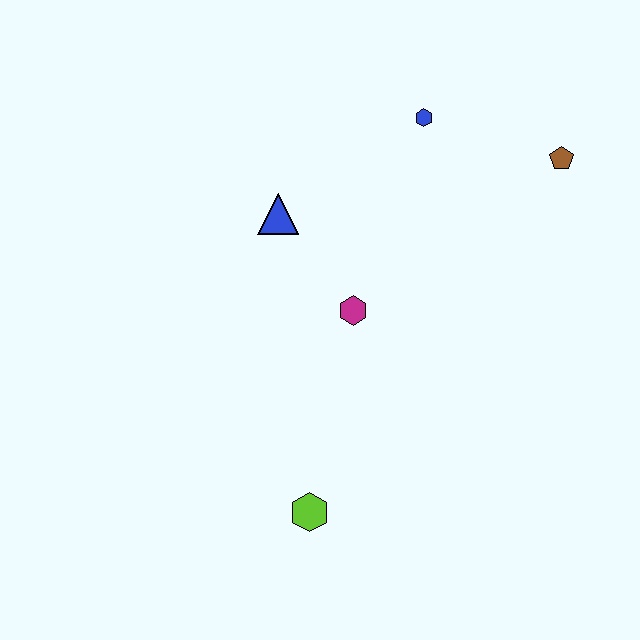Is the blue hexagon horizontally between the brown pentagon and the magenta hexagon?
Yes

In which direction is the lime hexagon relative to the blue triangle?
The lime hexagon is below the blue triangle.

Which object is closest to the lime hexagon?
The magenta hexagon is closest to the lime hexagon.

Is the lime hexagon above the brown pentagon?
No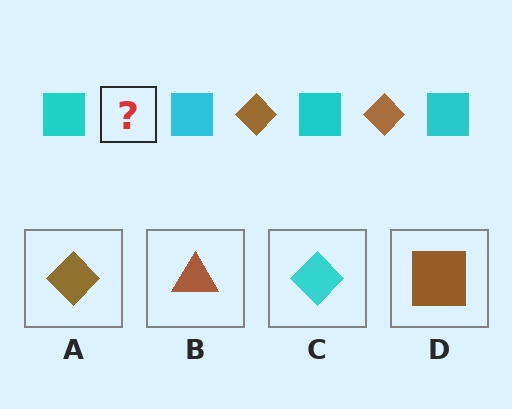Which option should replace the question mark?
Option A.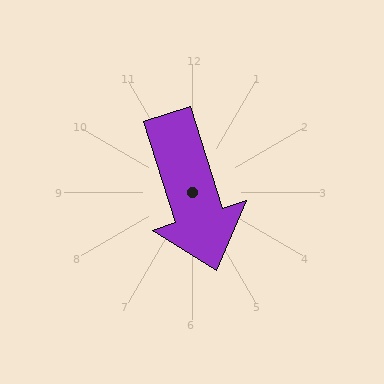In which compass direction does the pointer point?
South.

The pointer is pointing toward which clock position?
Roughly 5 o'clock.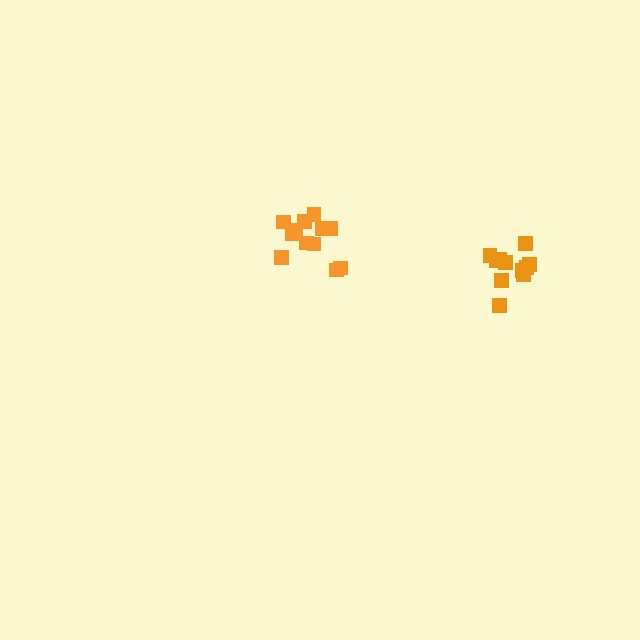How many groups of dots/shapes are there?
There are 2 groups.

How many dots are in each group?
Group 1: 12 dots, Group 2: 11 dots (23 total).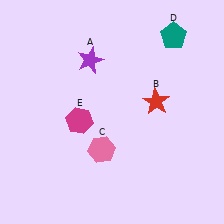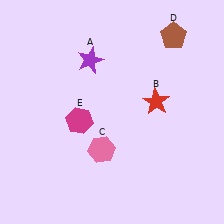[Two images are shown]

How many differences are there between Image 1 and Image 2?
There is 1 difference between the two images.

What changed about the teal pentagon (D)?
In Image 1, D is teal. In Image 2, it changed to brown.